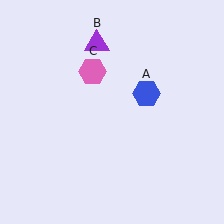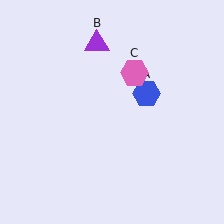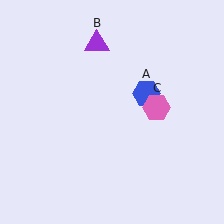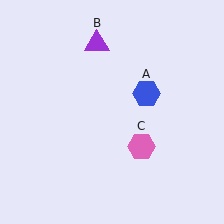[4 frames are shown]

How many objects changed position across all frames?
1 object changed position: pink hexagon (object C).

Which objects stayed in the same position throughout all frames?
Blue hexagon (object A) and purple triangle (object B) remained stationary.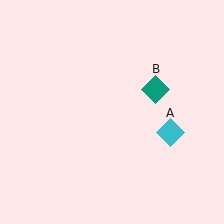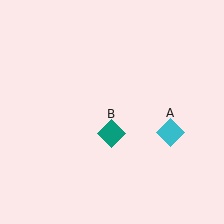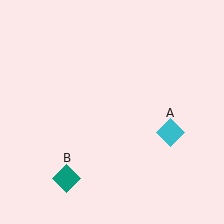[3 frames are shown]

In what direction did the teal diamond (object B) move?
The teal diamond (object B) moved down and to the left.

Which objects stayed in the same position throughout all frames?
Cyan diamond (object A) remained stationary.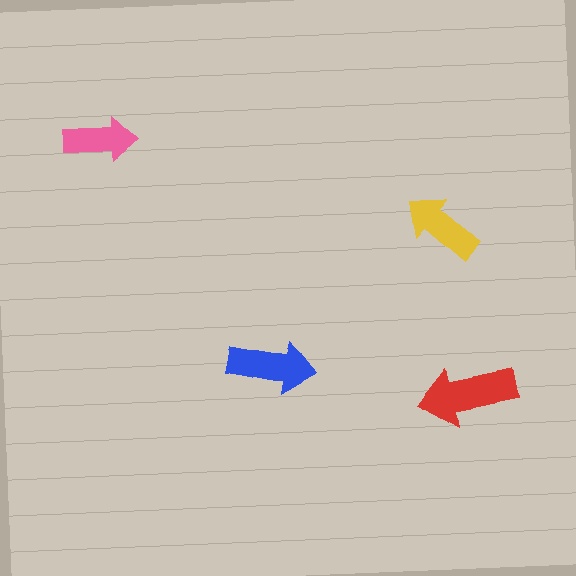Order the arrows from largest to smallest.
the red one, the blue one, the yellow one, the pink one.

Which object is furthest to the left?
The pink arrow is leftmost.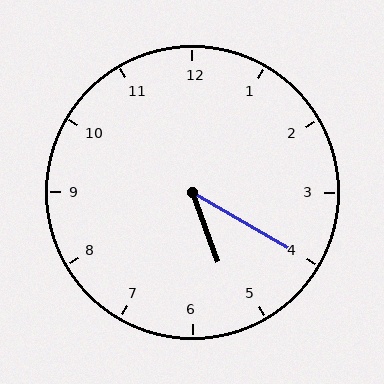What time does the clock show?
5:20.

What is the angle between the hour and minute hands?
Approximately 40 degrees.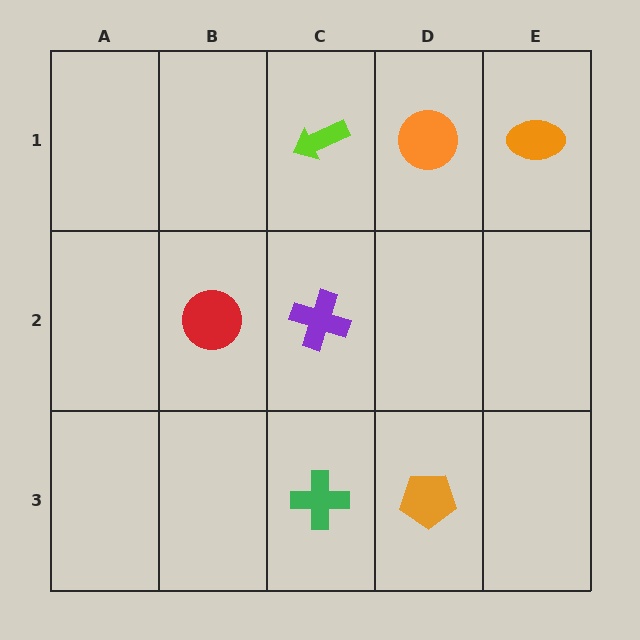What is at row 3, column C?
A green cross.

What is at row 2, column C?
A purple cross.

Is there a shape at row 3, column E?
No, that cell is empty.